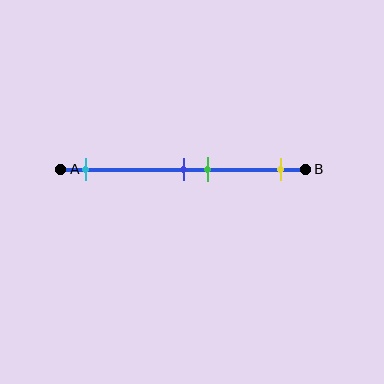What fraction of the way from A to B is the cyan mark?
The cyan mark is approximately 10% (0.1) of the way from A to B.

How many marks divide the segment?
There are 4 marks dividing the segment.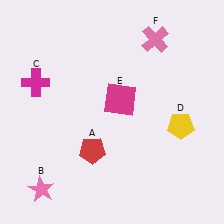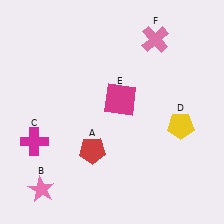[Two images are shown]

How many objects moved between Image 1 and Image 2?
1 object moved between the two images.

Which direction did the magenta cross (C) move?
The magenta cross (C) moved down.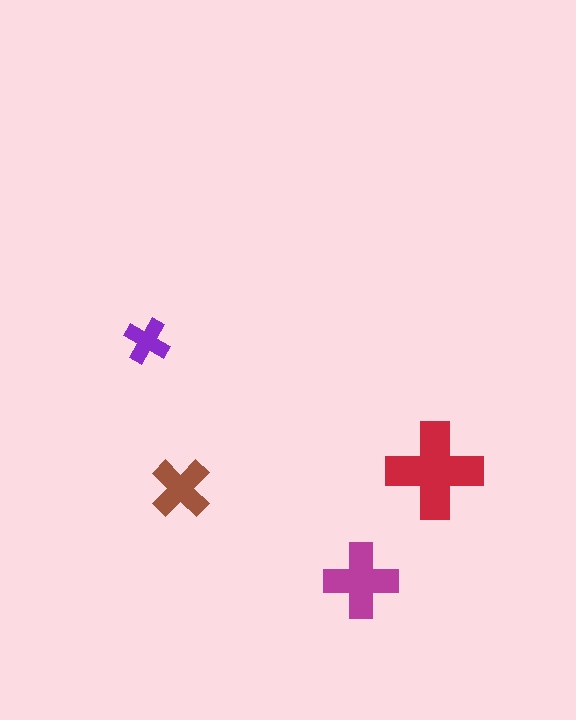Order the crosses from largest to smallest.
the red one, the magenta one, the brown one, the purple one.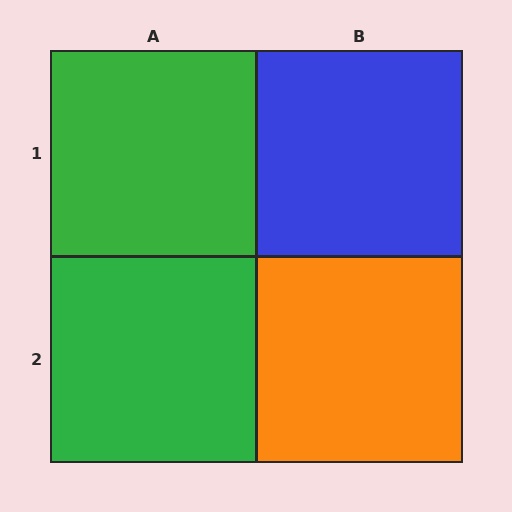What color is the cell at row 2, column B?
Orange.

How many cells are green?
2 cells are green.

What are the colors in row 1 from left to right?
Green, blue.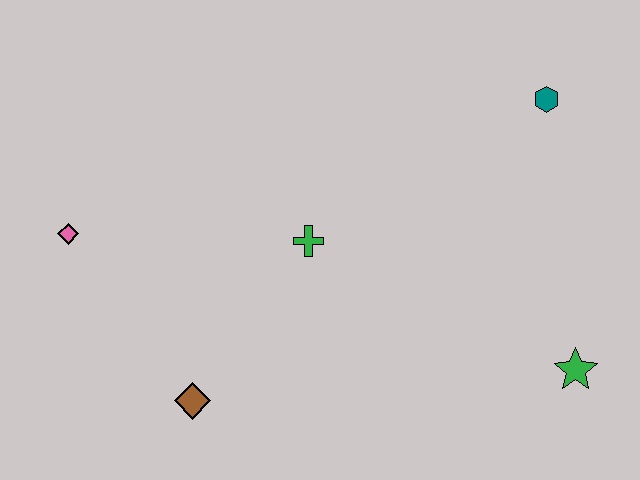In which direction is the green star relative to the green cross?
The green star is to the right of the green cross.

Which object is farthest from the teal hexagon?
The pink diamond is farthest from the teal hexagon.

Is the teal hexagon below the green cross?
No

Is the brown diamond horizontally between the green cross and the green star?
No